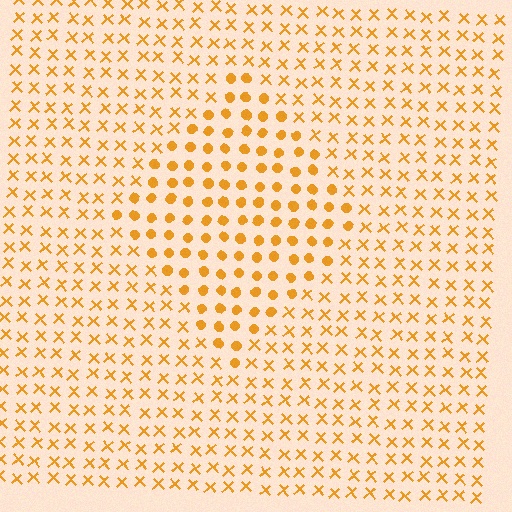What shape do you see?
I see a diamond.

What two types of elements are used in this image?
The image uses circles inside the diamond region and X marks outside it.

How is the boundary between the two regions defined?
The boundary is defined by a change in element shape: circles inside vs. X marks outside. All elements share the same color and spacing.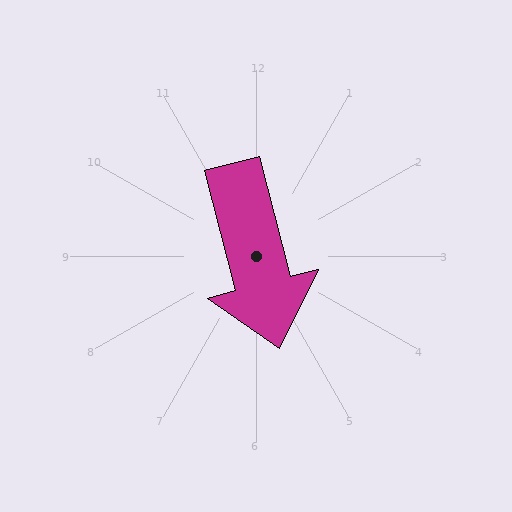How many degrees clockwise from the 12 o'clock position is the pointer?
Approximately 166 degrees.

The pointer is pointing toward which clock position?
Roughly 6 o'clock.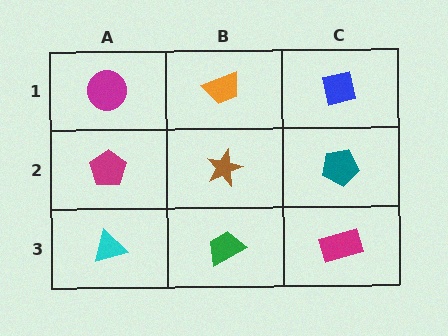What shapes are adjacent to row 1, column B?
A brown star (row 2, column B), a magenta circle (row 1, column A), a blue square (row 1, column C).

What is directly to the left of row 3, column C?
A green trapezoid.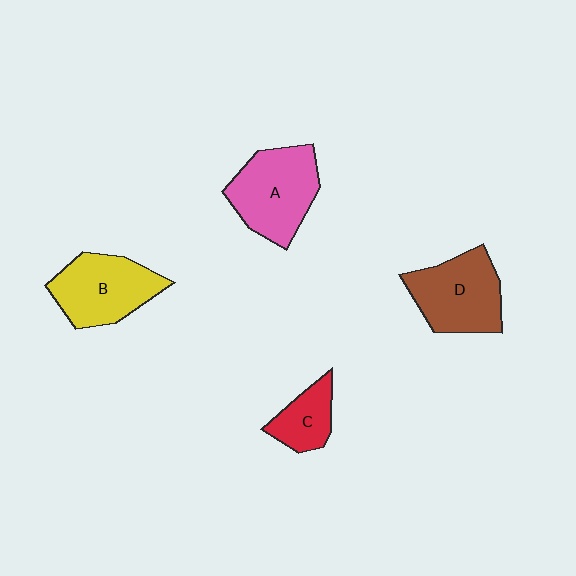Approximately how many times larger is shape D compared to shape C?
Approximately 1.9 times.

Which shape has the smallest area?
Shape C (red).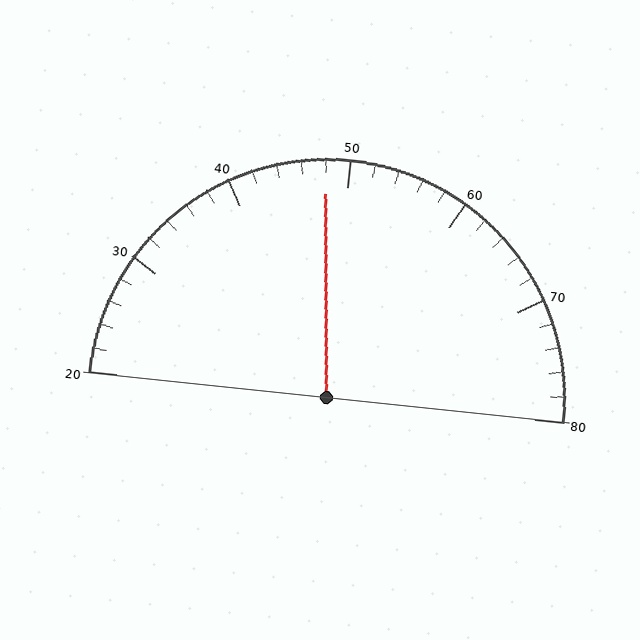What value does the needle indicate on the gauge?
The needle indicates approximately 48.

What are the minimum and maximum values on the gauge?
The gauge ranges from 20 to 80.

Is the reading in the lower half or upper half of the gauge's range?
The reading is in the lower half of the range (20 to 80).